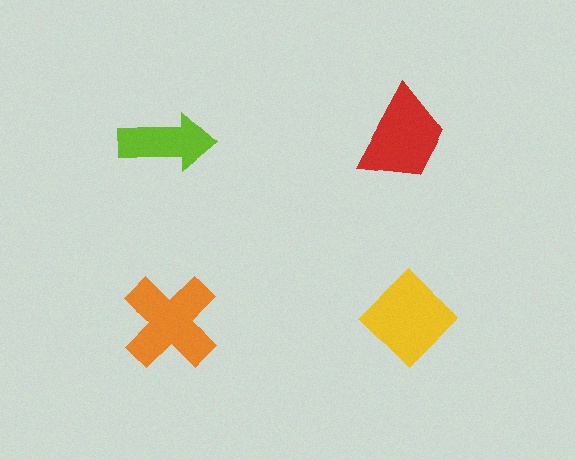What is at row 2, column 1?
An orange cross.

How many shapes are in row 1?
2 shapes.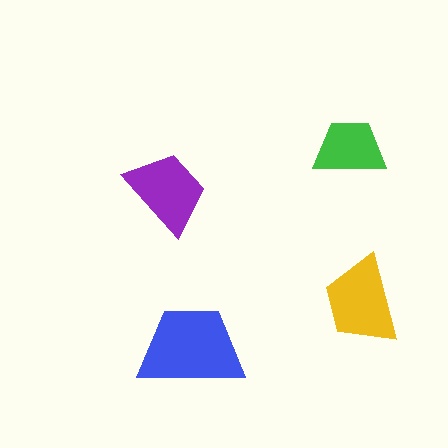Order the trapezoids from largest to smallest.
the blue one, the yellow one, the purple one, the green one.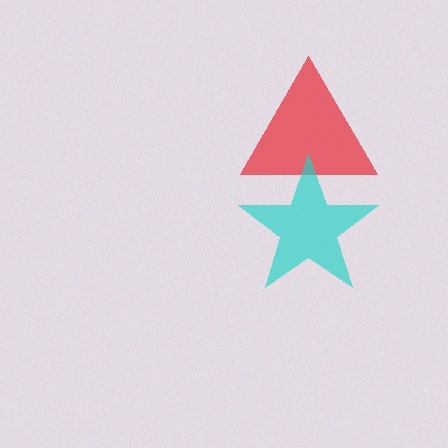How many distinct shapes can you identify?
There are 2 distinct shapes: a red triangle, a cyan star.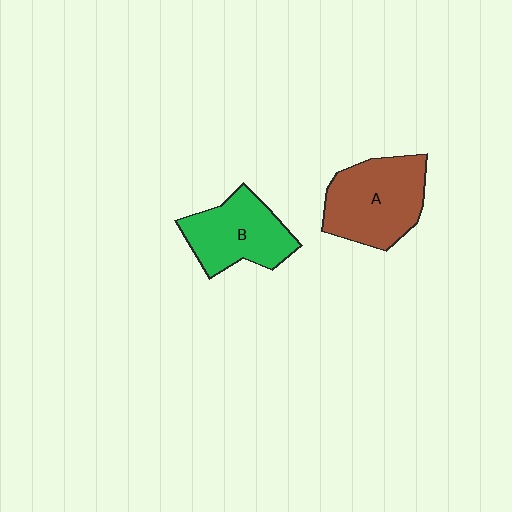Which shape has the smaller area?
Shape B (green).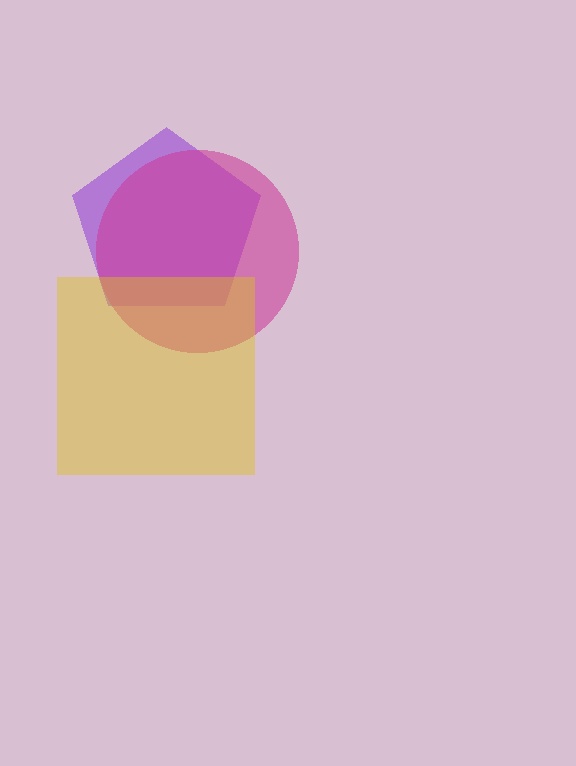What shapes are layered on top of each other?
The layered shapes are: a purple pentagon, a magenta circle, a yellow square.